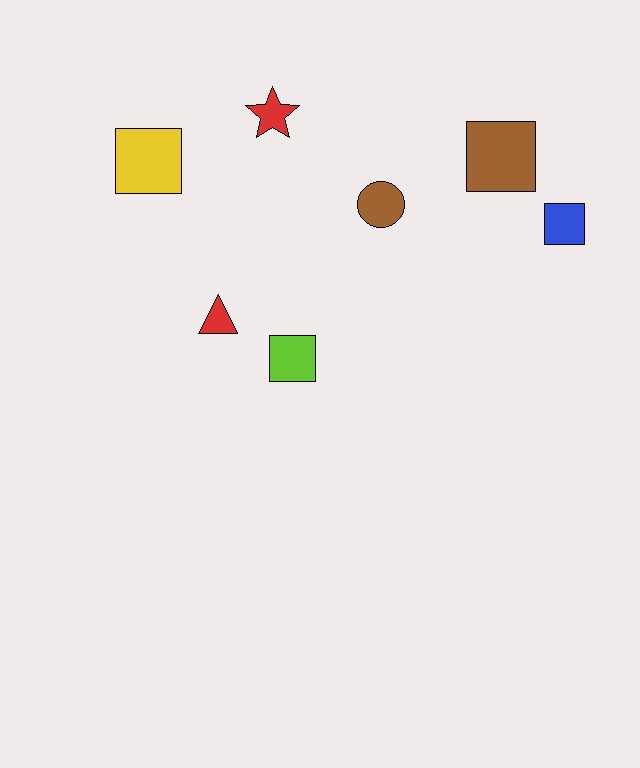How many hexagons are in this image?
There are no hexagons.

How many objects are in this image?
There are 7 objects.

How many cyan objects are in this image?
There are no cyan objects.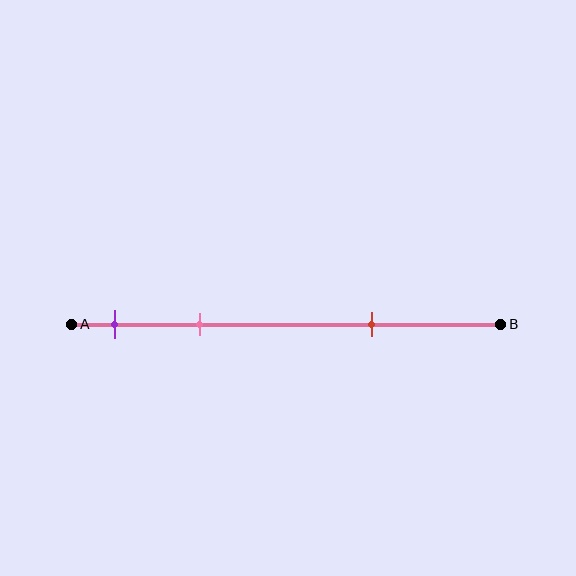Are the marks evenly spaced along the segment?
No, the marks are not evenly spaced.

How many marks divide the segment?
There are 3 marks dividing the segment.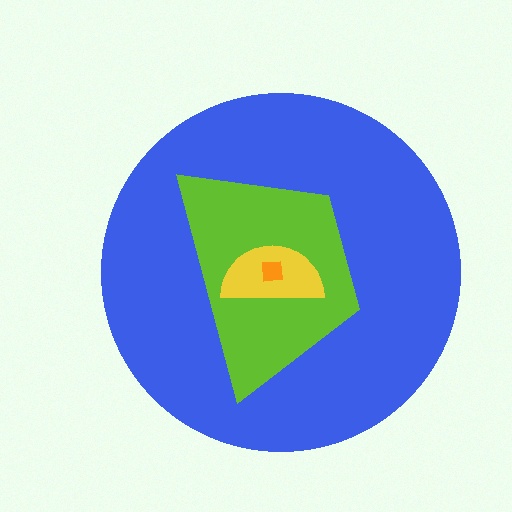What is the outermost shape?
The blue circle.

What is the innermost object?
The orange square.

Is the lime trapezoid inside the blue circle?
Yes.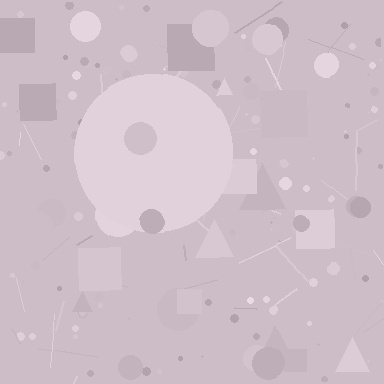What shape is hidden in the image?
A circle is hidden in the image.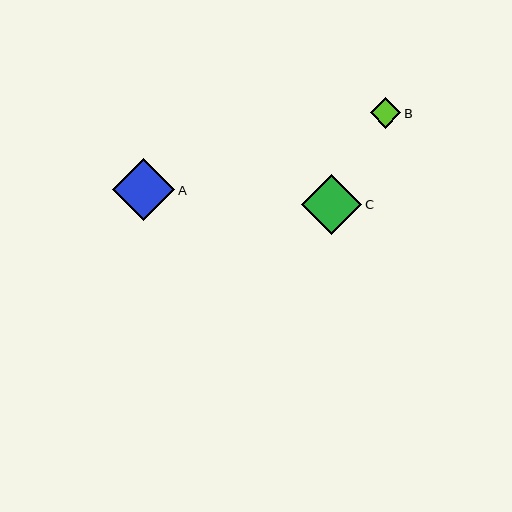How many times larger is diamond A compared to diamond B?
Diamond A is approximately 2.0 times the size of diamond B.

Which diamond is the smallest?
Diamond B is the smallest with a size of approximately 30 pixels.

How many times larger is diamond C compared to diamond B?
Diamond C is approximately 2.0 times the size of diamond B.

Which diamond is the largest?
Diamond A is the largest with a size of approximately 62 pixels.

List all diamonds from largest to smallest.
From largest to smallest: A, C, B.